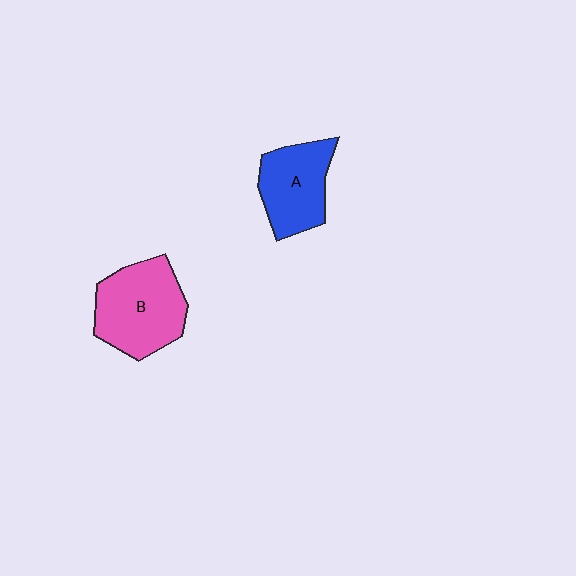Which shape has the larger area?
Shape B (pink).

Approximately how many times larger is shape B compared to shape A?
Approximately 1.3 times.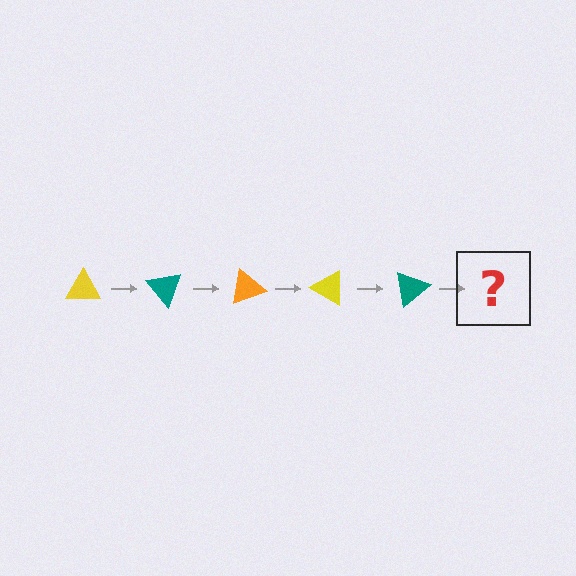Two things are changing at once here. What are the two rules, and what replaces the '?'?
The two rules are that it rotates 50 degrees each step and the color cycles through yellow, teal, and orange. The '?' should be an orange triangle, rotated 250 degrees from the start.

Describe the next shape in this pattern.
It should be an orange triangle, rotated 250 degrees from the start.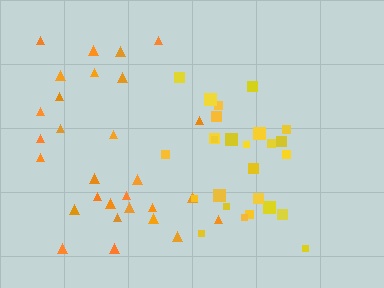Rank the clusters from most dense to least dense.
yellow, orange.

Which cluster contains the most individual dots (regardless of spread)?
Orange (29).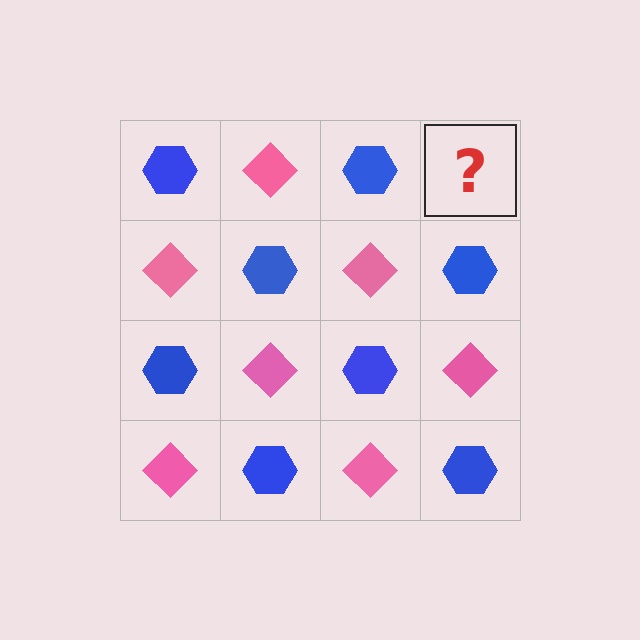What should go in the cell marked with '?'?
The missing cell should contain a pink diamond.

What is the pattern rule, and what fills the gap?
The rule is that it alternates blue hexagon and pink diamond in a checkerboard pattern. The gap should be filled with a pink diamond.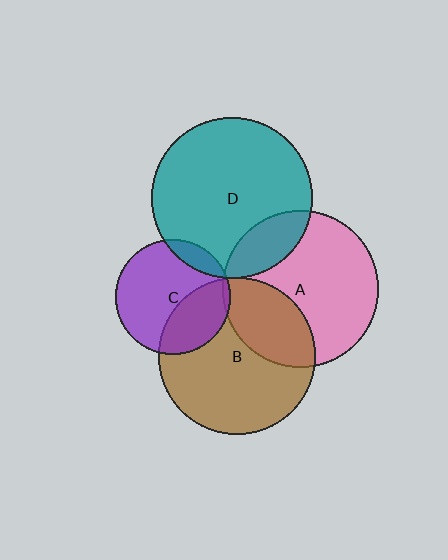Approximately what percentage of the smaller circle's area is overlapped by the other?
Approximately 20%.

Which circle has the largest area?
Circle D (teal).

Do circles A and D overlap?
Yes.